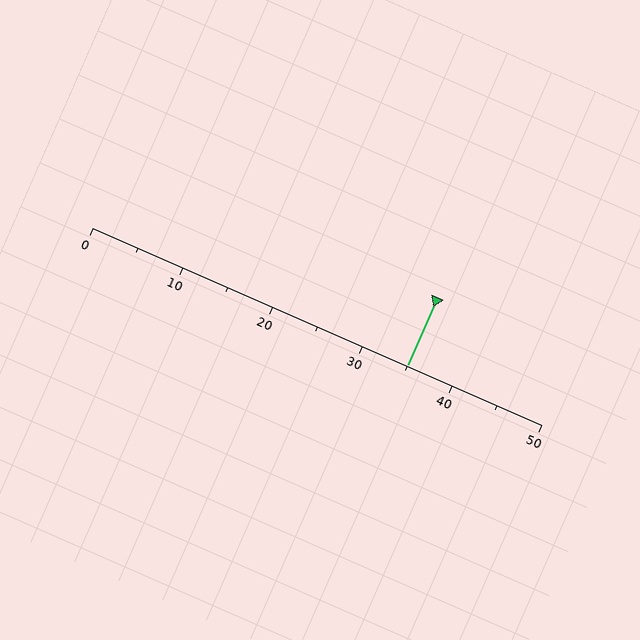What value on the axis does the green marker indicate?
The marker indicates approximately 35.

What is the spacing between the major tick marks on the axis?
The major ticks are spaced 10 apart.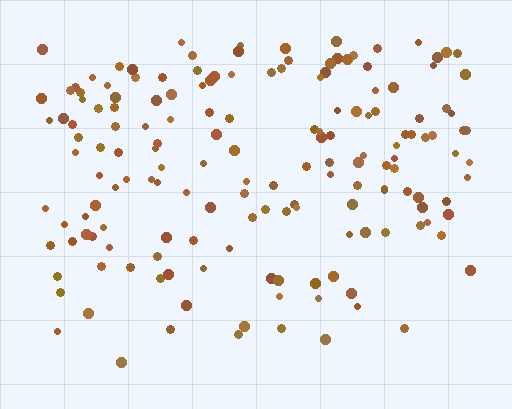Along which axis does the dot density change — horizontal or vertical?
Vertical.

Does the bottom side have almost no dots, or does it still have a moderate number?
Still a moderate number, just noticeably fewer than the top.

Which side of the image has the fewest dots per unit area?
The bottom.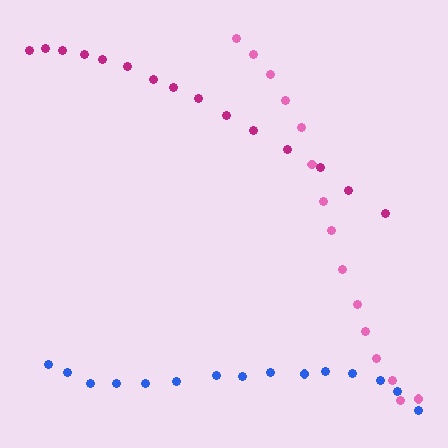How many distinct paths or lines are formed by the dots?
There are 3 distinct paths.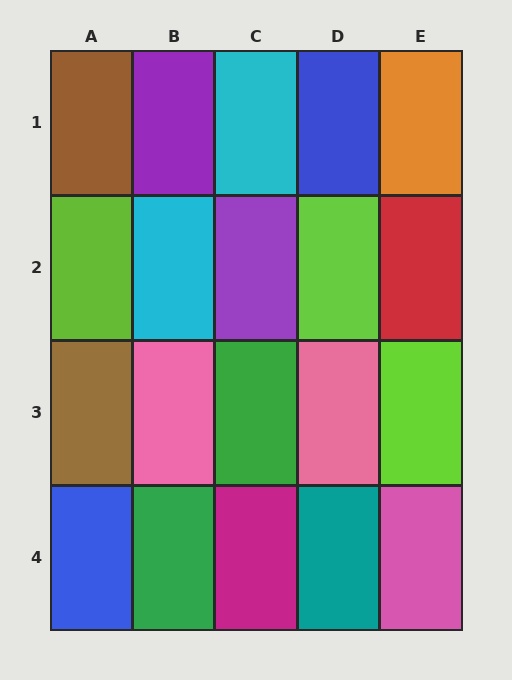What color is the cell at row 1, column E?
Orange.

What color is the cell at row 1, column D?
Blue.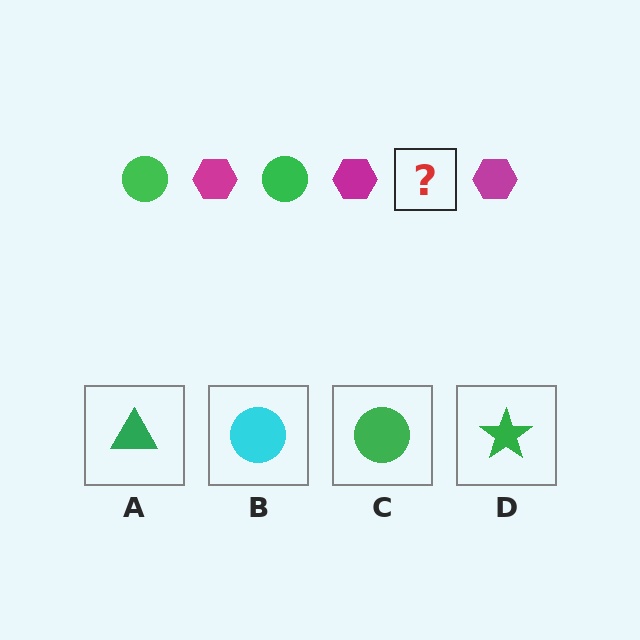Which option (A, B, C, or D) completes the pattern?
C.